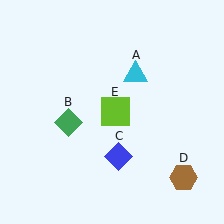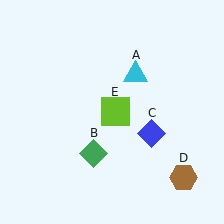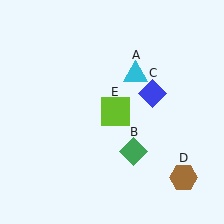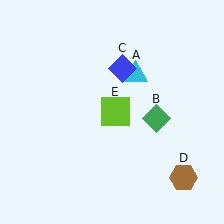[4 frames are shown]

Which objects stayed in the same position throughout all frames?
Cyan triangle (object A) and brown hexagon (object D) and lime square (object E) remained stationary.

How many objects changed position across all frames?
2 objects changed position: green diamond (object B), blue diamond (object C).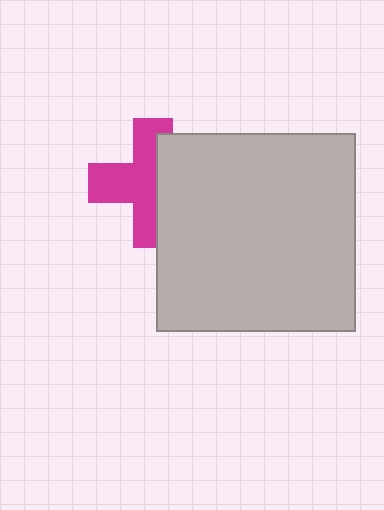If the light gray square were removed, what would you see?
You would see the complete magenta cross.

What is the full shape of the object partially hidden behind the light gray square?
The partially hidden object is a magenta cross.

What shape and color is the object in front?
The object in front is a light gray square.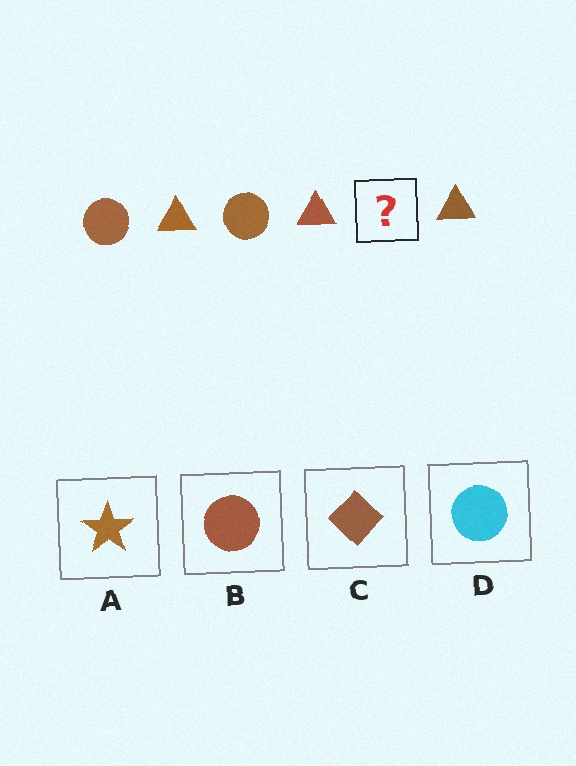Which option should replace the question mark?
Option B.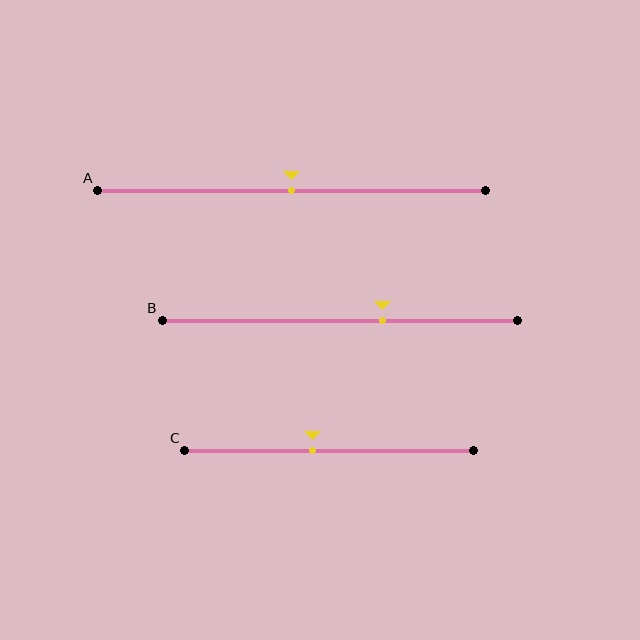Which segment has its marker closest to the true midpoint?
Segment A has its marker closest to the true midpoint.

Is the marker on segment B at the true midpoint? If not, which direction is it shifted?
No, the marker on segment B is shifted to the right by about 12% of the segment length.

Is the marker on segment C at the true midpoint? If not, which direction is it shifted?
No, the marker on segment C is shifted to the left by about 6% of the segment length.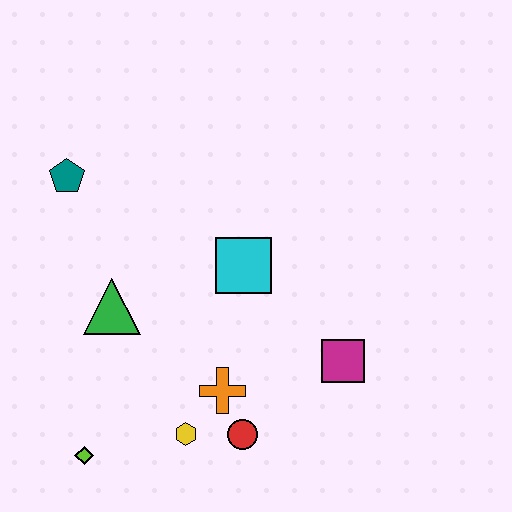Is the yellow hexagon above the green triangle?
No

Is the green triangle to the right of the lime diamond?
Yes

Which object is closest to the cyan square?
The orange cross is closest to the cyan square.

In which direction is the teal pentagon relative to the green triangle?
The teal pentagon is above the green triangle.